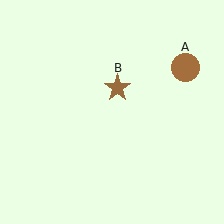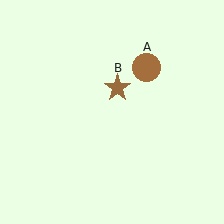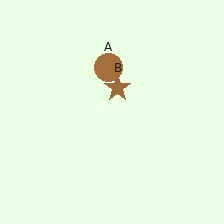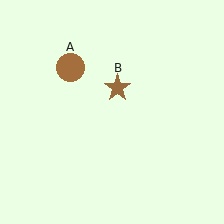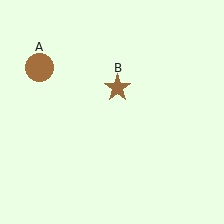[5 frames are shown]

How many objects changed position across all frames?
1 object changed position: brown circle (object A).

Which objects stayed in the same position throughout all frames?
Brown star (object B) remained stationary.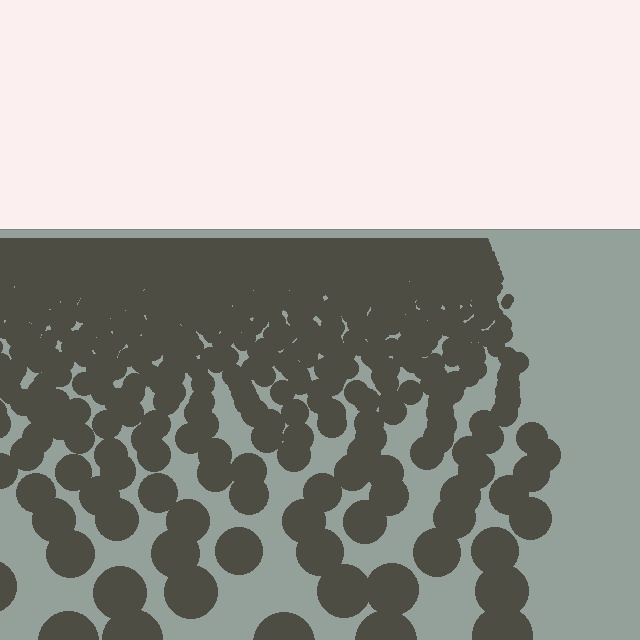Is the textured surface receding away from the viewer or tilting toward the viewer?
The surface is receding away from the viewer. Texture elements get smaller and denser toward the top.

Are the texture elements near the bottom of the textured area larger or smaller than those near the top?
Larger. Near the bottom, elements are closer to the viewer and appear at a bigger on-screen size.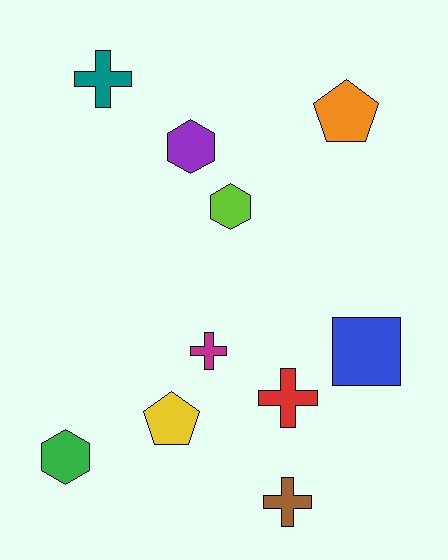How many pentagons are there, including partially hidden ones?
There are 2 pentagons.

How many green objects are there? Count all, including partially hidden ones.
There is 1 green object.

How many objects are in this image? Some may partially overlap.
There are 10 objects.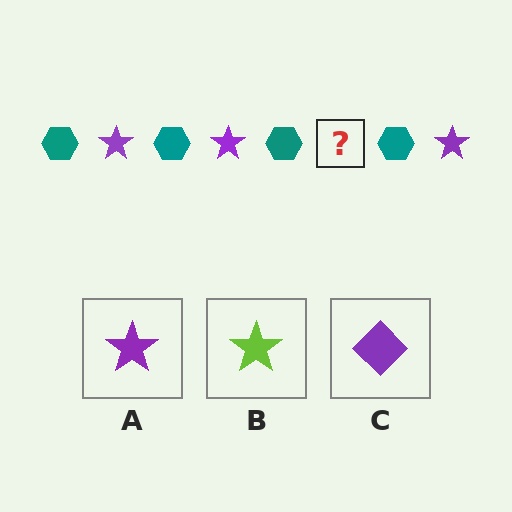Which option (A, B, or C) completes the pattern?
A.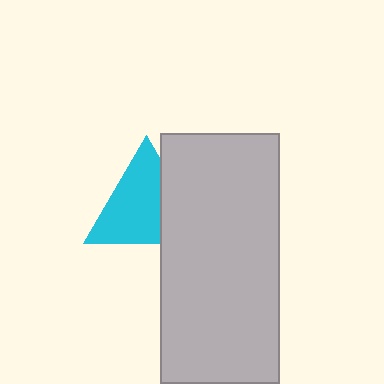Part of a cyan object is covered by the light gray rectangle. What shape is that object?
It is a triangle.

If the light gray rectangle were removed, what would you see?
You would see the complete cyan triangle.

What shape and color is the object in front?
The object in front is a light gray rectangle.